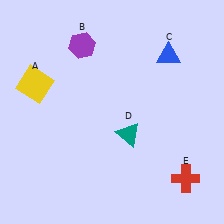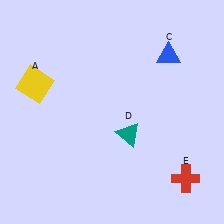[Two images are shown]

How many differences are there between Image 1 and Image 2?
There is 1 difference between the two images.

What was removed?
The purple hexagon (B) was removed in Image 2.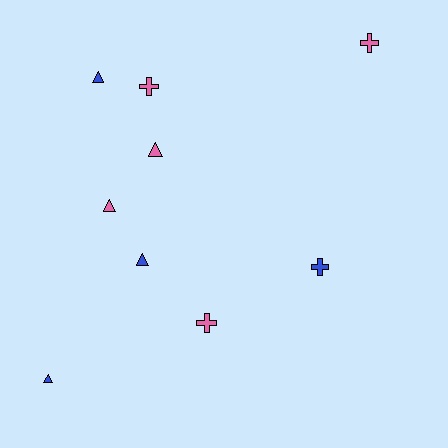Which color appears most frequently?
Pink, with 5 objects.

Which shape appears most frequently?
Triangle, with 5 objects.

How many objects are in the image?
There are 9 objects.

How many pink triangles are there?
There are 2 pink triangles.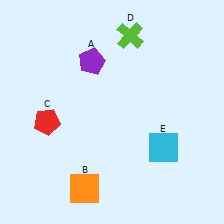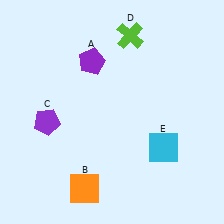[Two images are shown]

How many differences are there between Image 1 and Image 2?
There is 1 difference between the two images.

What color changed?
The pentagon (C) changed from red in Image 1 to purple in Image 2.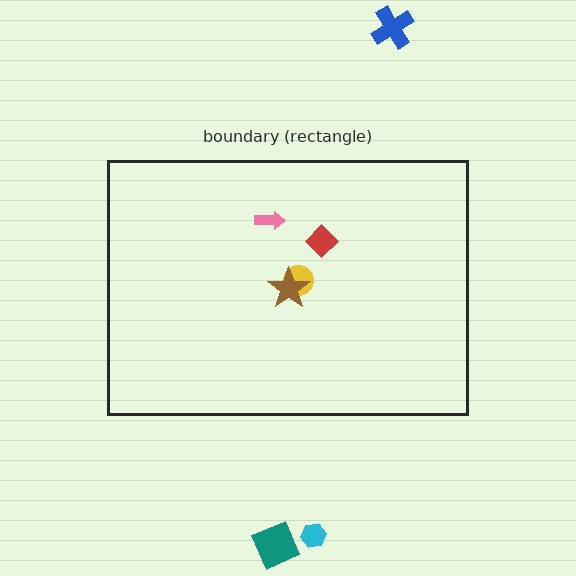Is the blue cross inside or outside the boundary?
Outside.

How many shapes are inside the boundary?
4 inside, 3 outside.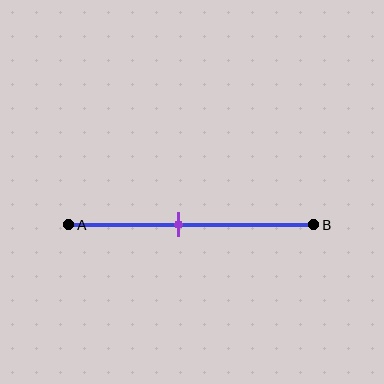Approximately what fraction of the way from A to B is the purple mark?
The purple mark is approximately 45% of the way from A to B.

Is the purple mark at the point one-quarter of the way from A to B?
No, the mark is at about 45% from A, not at the 25% one-quarter point.